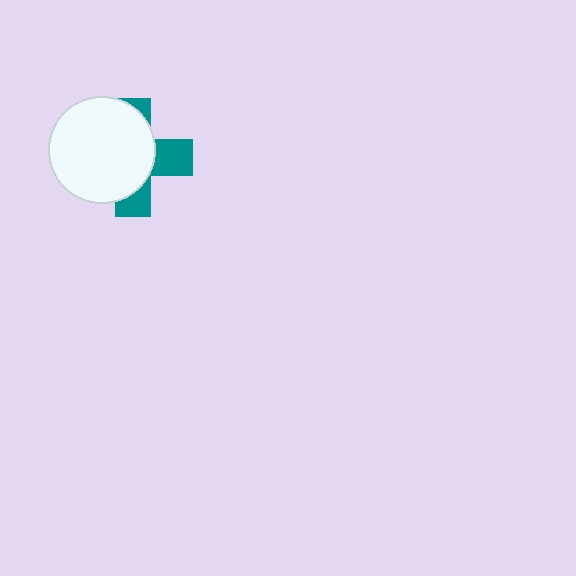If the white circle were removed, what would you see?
You would see the complete teal cross.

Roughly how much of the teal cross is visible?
A small part of it is visible (roughly 37%).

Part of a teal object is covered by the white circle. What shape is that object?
It is a cross.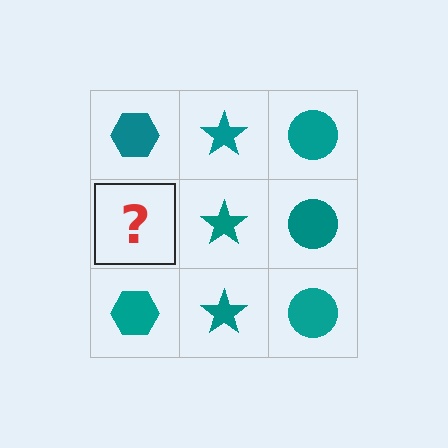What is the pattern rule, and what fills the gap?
The rule is that each column has a consistent shape. The gap should be filled with a teal hexagon.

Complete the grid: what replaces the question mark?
The question mark should be replaced with a teal hexagon.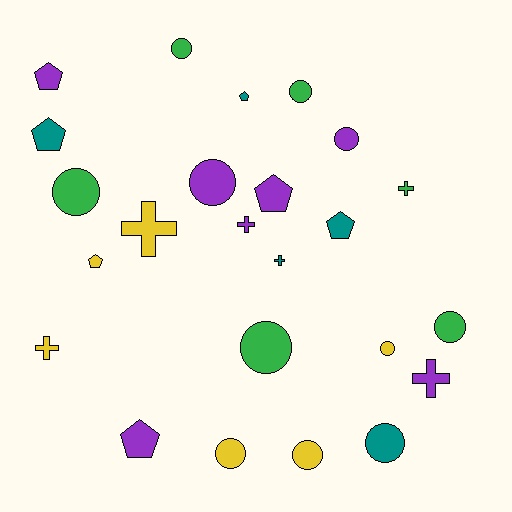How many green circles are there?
There are 5 green circles.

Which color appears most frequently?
Purple, with 7 objects.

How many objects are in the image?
There are 24 objects.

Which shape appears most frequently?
Circle, with 11 objects.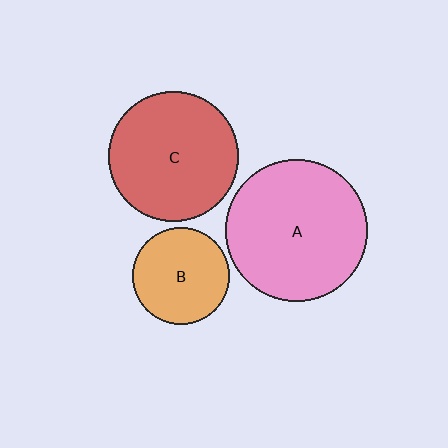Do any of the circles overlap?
No, none of the circles overlap.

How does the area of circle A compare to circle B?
Approximately 2.1 times.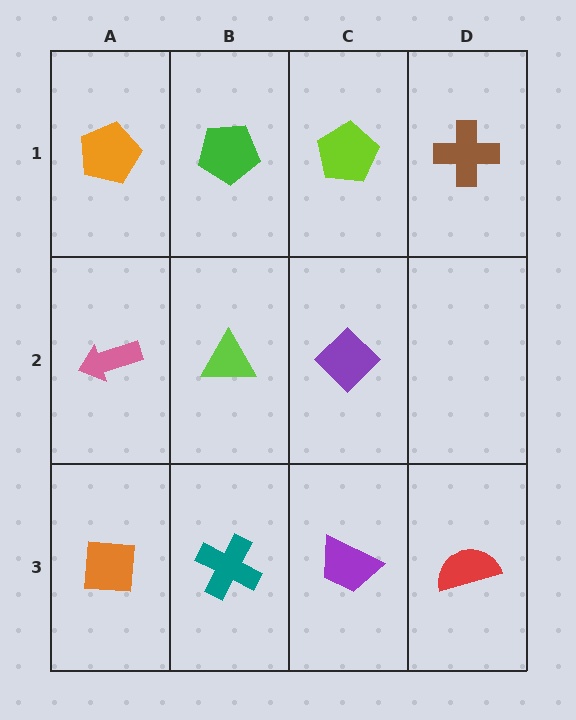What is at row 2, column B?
A lime triangle.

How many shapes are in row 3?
4 shapes.